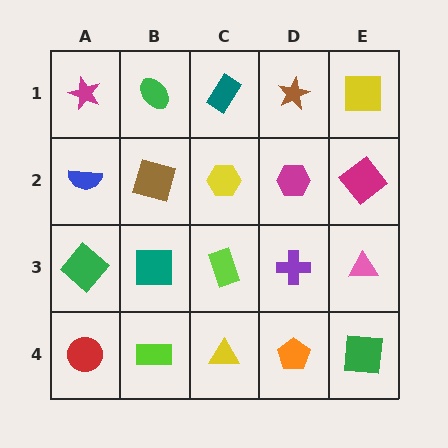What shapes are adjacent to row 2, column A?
A magenta star (row 1, column A), a green diamond (row 3, column A), a brown square (row 2, column B).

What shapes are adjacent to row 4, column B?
A teal square (row 3, column B), a red circle (row 4, column A), a yellow triangle (row 4, column C).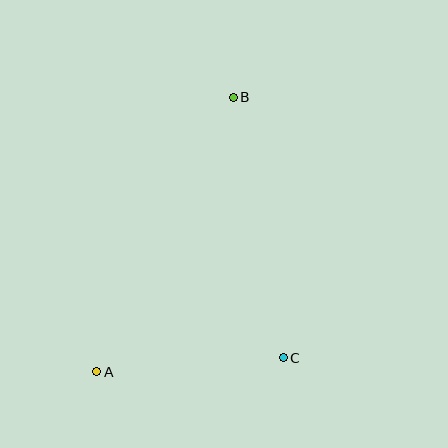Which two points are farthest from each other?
Points A and B are farthest from each other.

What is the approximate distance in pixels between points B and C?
The distance between B and C is approximately 265 pixels.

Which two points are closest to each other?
Points A and C are closest to each other.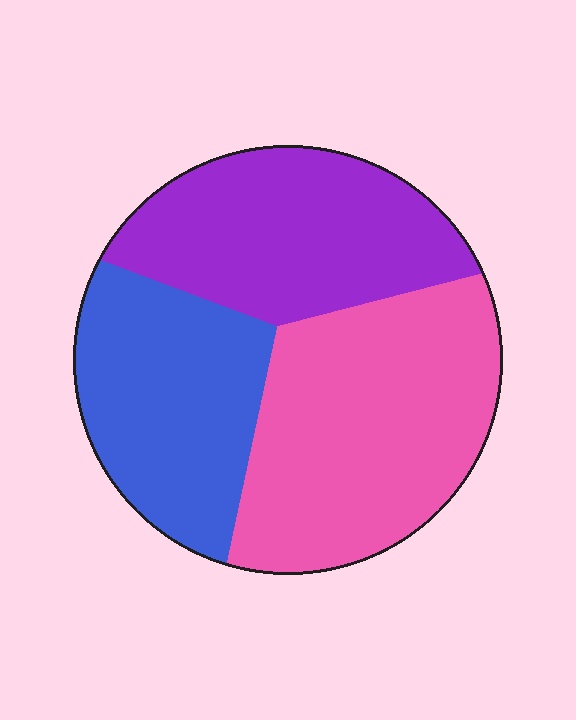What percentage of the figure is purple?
Purple takes up between a quarter and a half of the figure.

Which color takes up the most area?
Pink, at roughly 40%.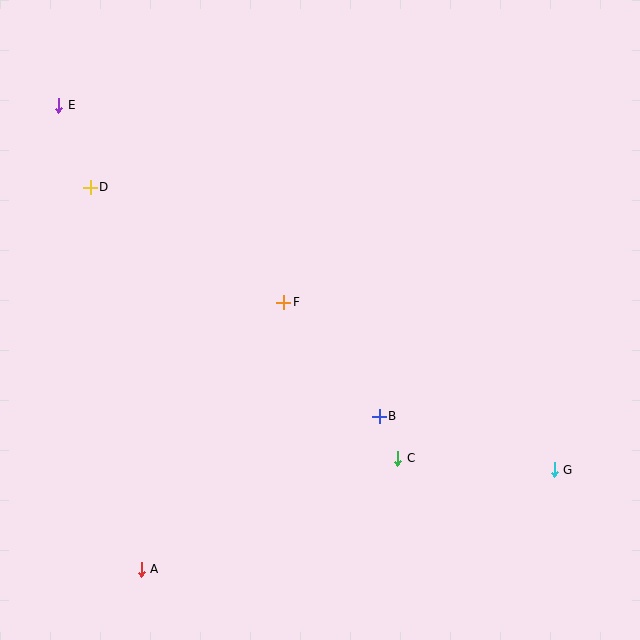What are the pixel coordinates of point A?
Point A is at (141, 569).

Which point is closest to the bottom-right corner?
Point G is closest to the bottom-right corner.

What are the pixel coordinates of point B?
Point B is at (379, 416).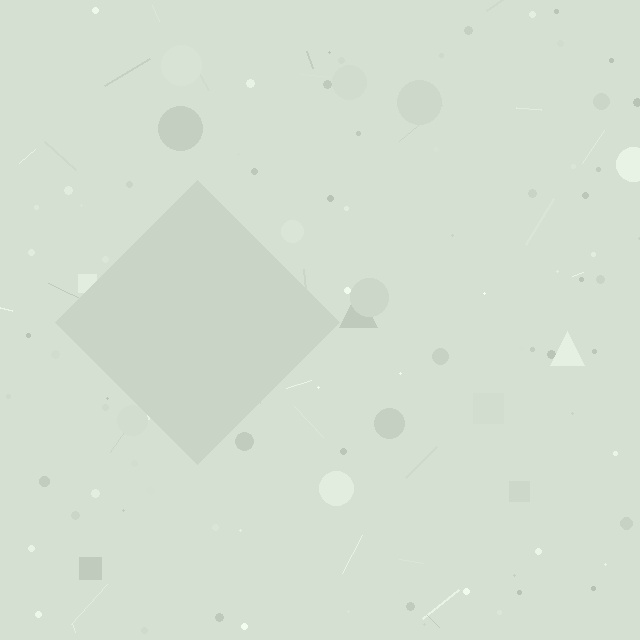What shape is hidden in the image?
A diamond is hidden in the image.